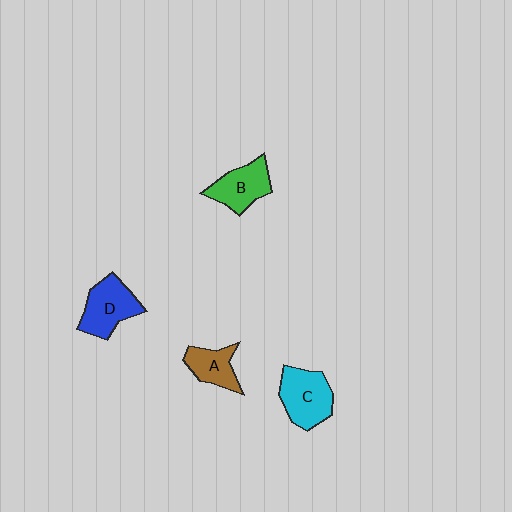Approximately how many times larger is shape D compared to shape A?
Approximately 1.4 times.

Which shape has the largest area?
Shape C (cyan).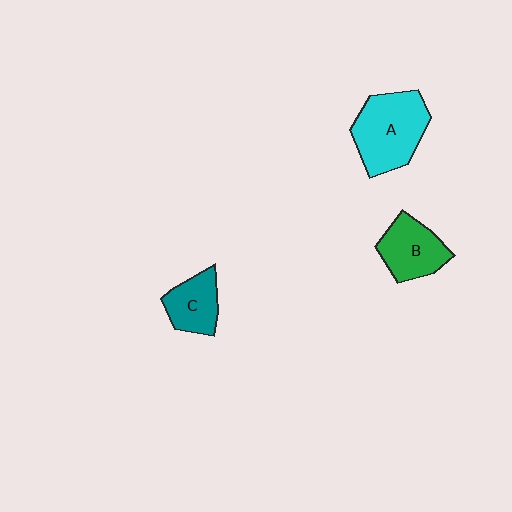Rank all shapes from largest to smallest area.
From largest to smallest: A (cyan), B (green), C (teal).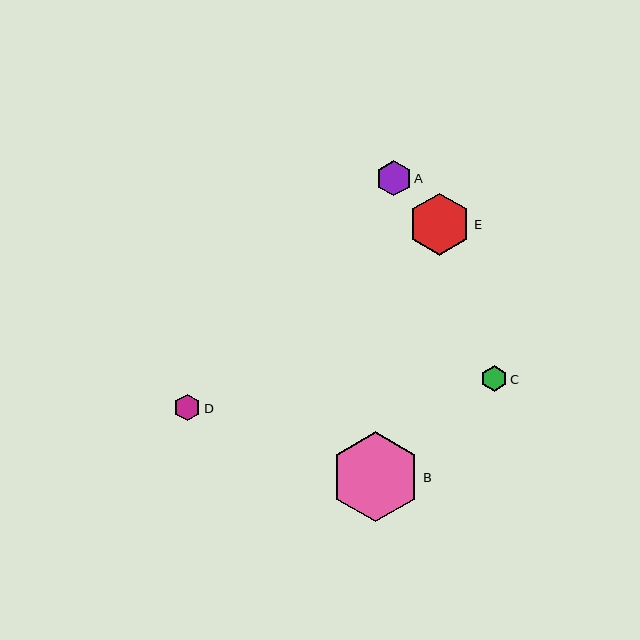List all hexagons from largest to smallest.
From largest to smallest: B, E, A, D, C.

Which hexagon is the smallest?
Hexagon C is the smallest with a size of approximately 26 pixels.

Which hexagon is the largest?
Hexagon B is the largest with a size of approximately 90 pixels.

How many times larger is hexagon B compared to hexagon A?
Hexagon B is approximately 2.5 times the size of hexagon A.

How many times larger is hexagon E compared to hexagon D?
Hexagon E is approximately 2.3 times the size of hexagon D.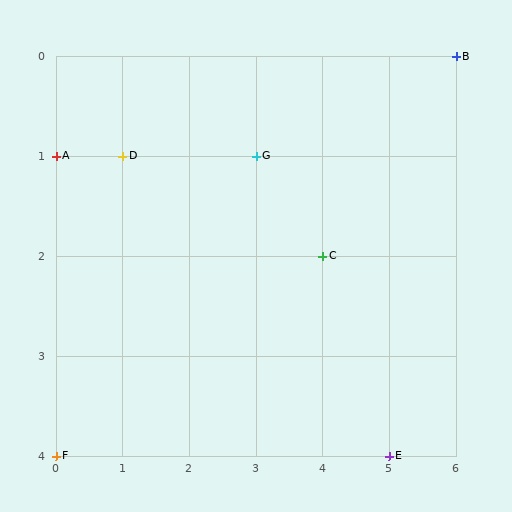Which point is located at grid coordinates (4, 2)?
Point C is at (4, 2).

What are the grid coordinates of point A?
Point A is at grid coordinates (0, 1).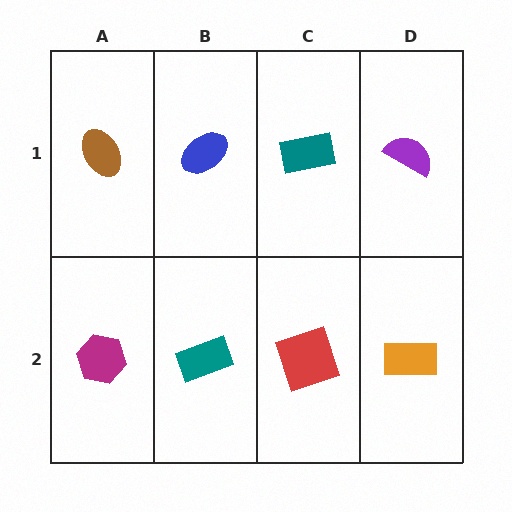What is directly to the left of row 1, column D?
A teal rectangle.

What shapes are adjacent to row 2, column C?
A teal rectangle (row 1, column C), a teal rectangle (row 2, column B), an orange rectangle (row 2, column D).